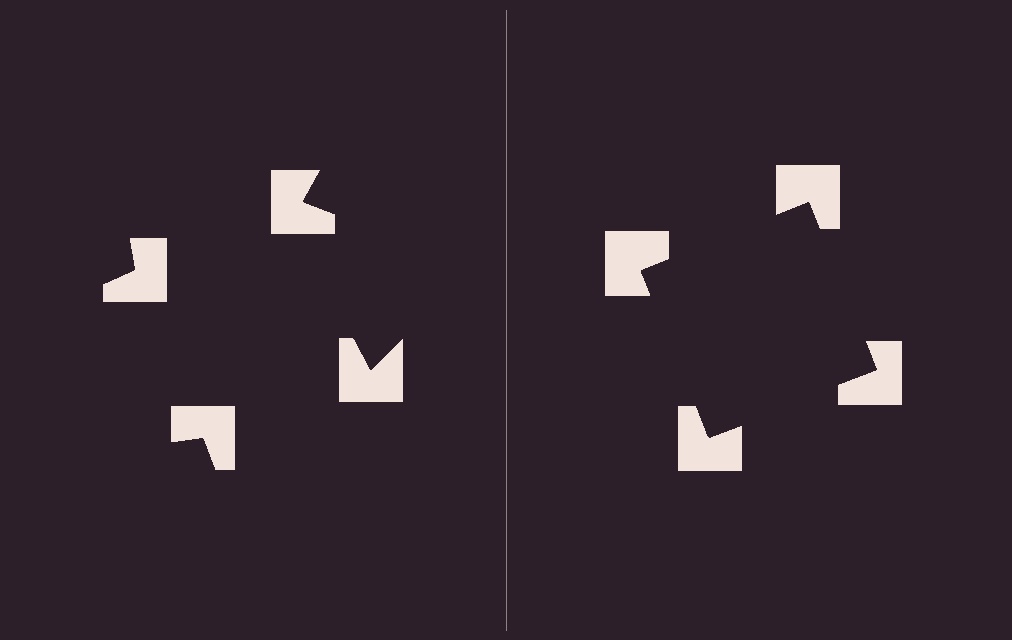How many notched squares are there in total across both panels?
8 — 4 on each side.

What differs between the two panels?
The notched squares are positioned identically on both sides; only the wedge orientations differ. On the right they align to a square; on the left they are misaligned.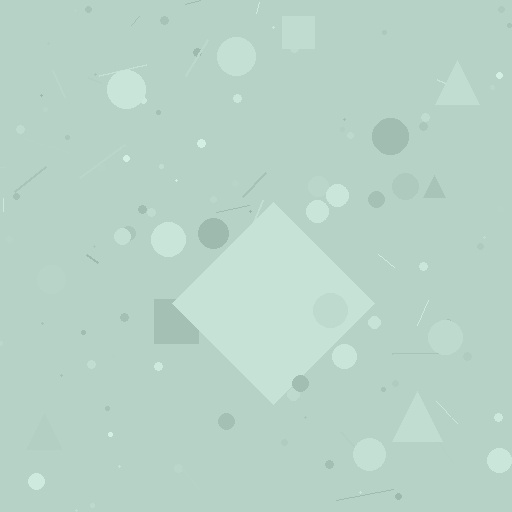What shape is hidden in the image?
A diamond is hidden in the image.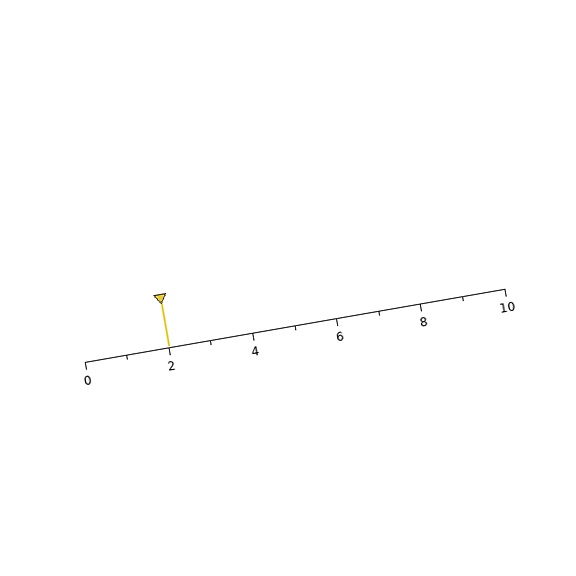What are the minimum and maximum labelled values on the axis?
The axis runs from 0 to 10.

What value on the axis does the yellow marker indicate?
The marker indicates approximately 2.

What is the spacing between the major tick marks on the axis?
The major ticks are spaced 2 apart.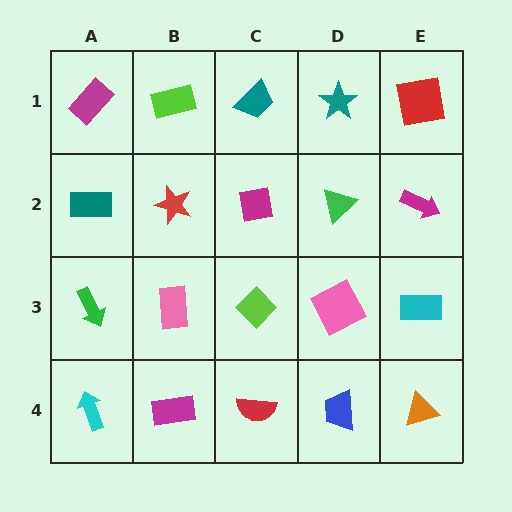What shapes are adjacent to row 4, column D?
A pink square (row 3, column D), a red semicircle (row 4, column C), an orange triangle (row 4, column E).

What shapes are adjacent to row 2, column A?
A magenta rectangle (row 1, column A), a green arrow (row 3, column A), a red star (row 2, column B).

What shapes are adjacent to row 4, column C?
A lime diamond (row 3, column C), a magenta rectangle (row 4, column B), a blue trapezoid (row 4, column D).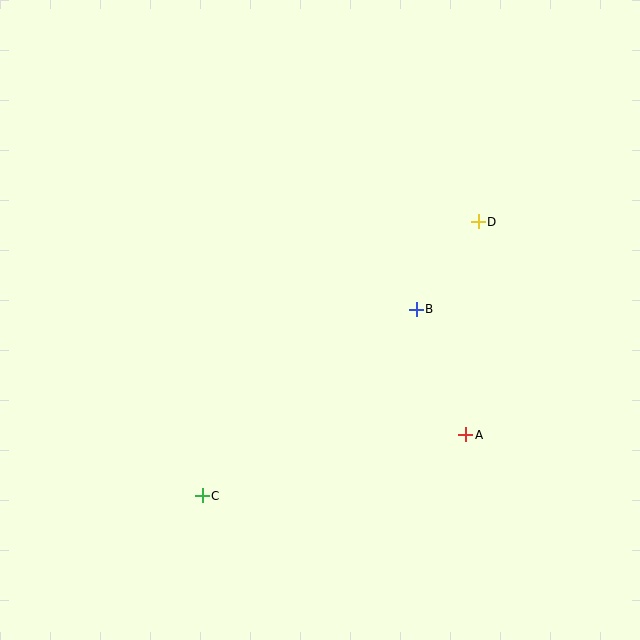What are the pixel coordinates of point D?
Point D is at (478, 222).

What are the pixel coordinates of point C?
Point C is at (202, 496).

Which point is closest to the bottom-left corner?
Point C is closest to the bottom-left corner.